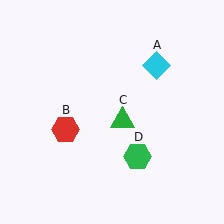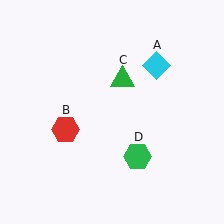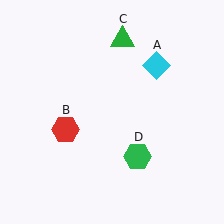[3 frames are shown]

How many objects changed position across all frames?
1 object changed position: green triangle (object C).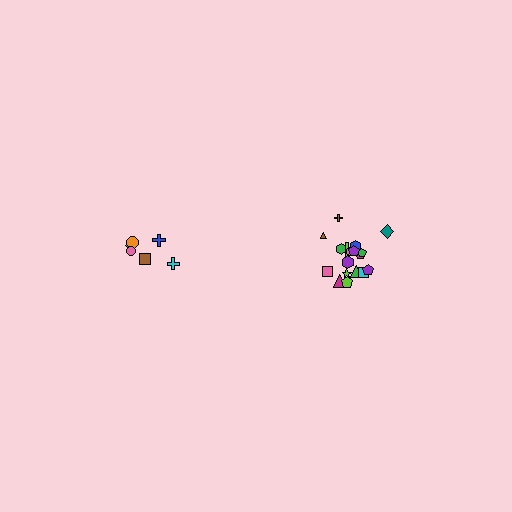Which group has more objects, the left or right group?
The right group.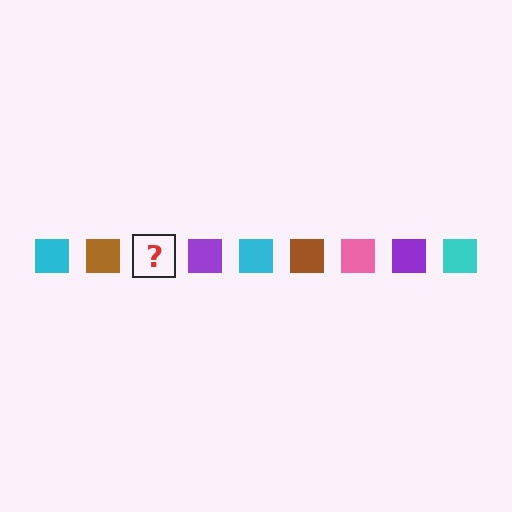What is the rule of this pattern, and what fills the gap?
The rule is that the pattern cycles through cyan, brown, pink, purple squares. The gap should be filled with a pink square.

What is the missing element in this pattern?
The missing element is a pink square.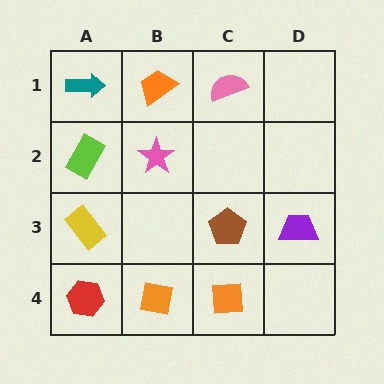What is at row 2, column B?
A pink star.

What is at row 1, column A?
A teal arrow.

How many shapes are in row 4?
3 shapes.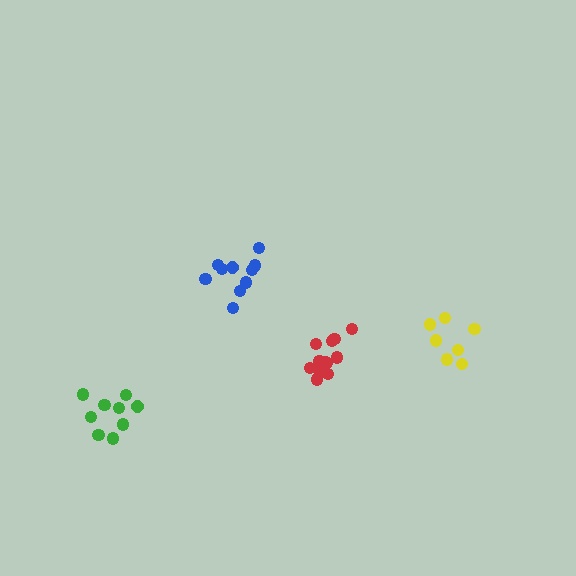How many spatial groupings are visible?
There are 4 spatial groupings.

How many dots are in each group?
Group 1: 13 dots, Group 2: 9 dots, Group 3: 10 dots, Group 4: 7 dots (39 total).